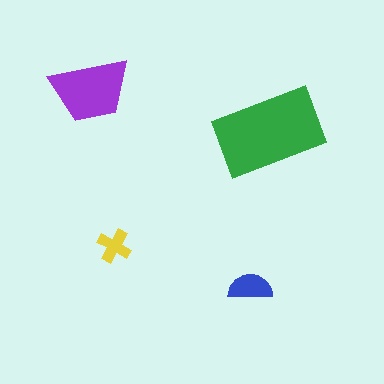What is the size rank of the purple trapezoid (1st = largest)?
2nd.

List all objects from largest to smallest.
The green rectangle, the purple trapezoid, the blue semicircle, the yellow cross.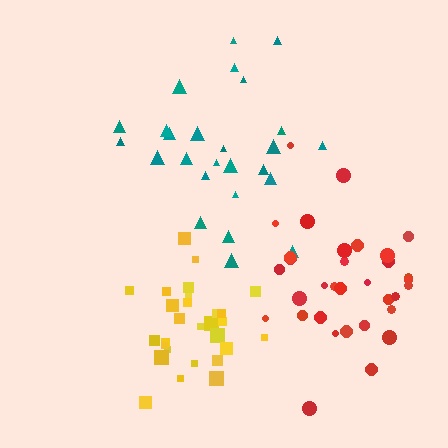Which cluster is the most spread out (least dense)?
Teal.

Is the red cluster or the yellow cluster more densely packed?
Yellow.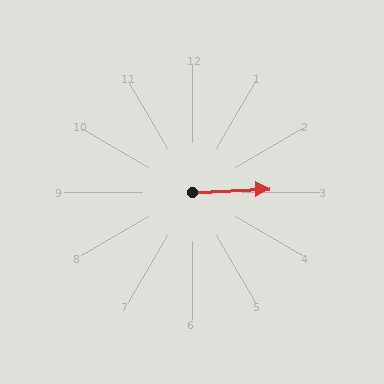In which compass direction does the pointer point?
East.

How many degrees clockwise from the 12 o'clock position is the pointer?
Approximately 87 degrees.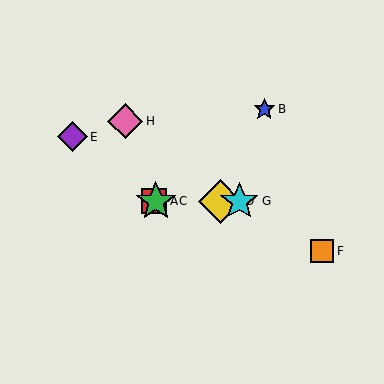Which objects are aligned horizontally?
Objects A, C, D, G are aligned horizontally.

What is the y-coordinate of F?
Object F is at y≈251.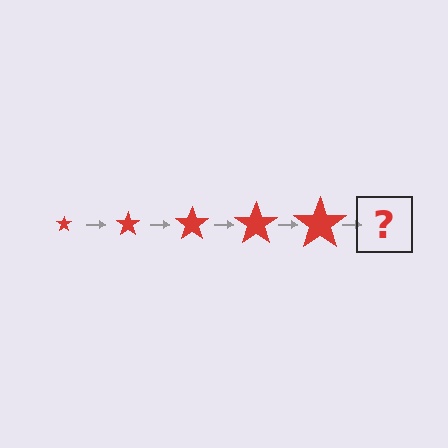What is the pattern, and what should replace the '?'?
The pattern is that the star gets progressively larger each step. The '?' should be a red star, larger than the previous one.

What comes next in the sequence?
The next element should be a red star, larger than the previous one.